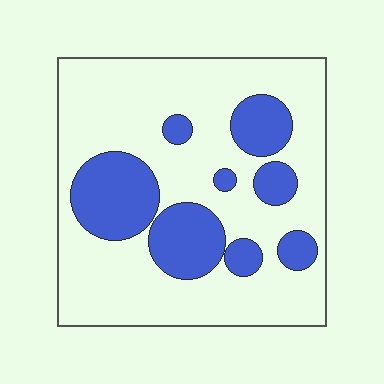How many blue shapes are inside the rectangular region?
8.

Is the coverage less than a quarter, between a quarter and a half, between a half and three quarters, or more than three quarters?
Between a quarter and a half.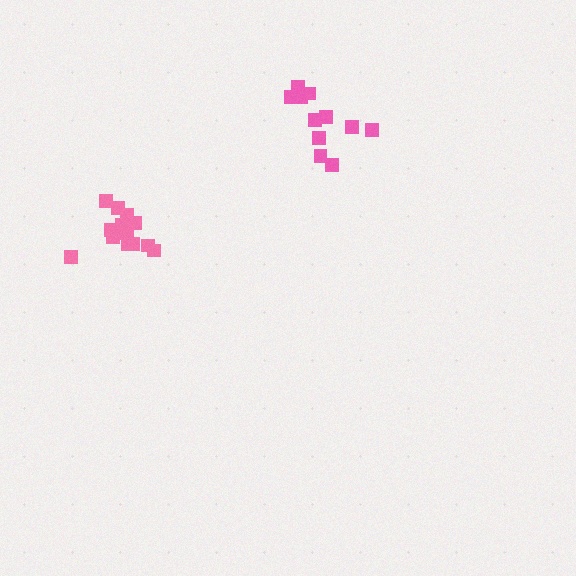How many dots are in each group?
Group 1: 11 dots, Group 2: 13 dots (24 total).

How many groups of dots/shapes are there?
There are 2 groups.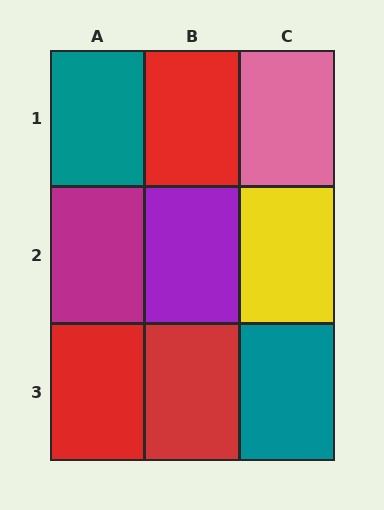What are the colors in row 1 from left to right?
Teal, red, pink.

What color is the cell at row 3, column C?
Teal.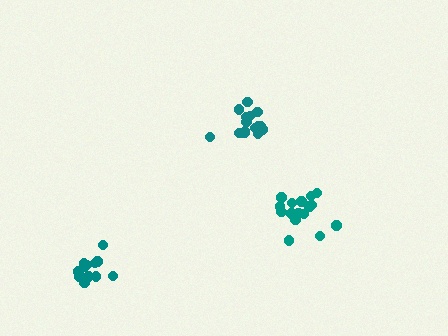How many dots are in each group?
Group 1: 16 dots, Group 2: 12 dots, Group 3: 15 dots (43 total).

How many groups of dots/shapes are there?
There are 3 groups.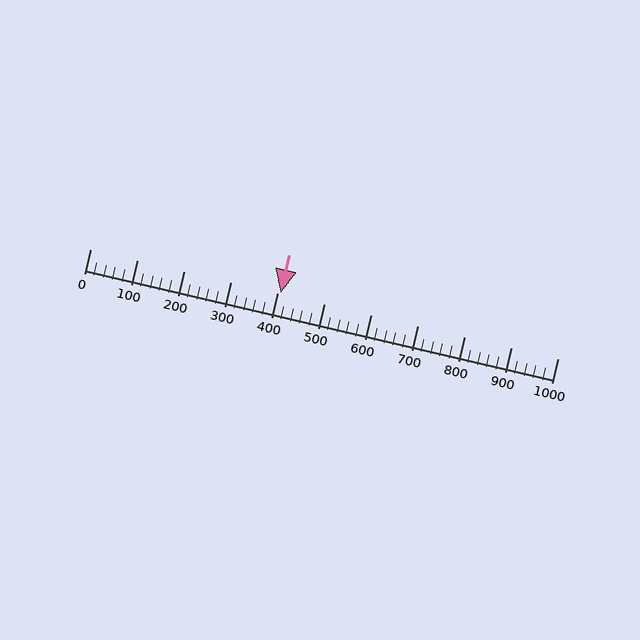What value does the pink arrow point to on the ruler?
The pink arrow points to approximately 408.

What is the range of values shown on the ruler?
The ruler shows values from 0 to 1000.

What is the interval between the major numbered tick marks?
The major tick marks are spaced 100 units apart.